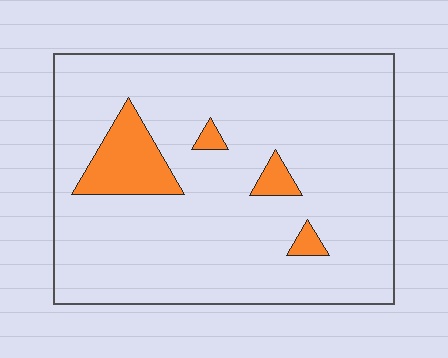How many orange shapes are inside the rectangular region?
4.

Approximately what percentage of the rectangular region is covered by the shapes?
Approximately 10%.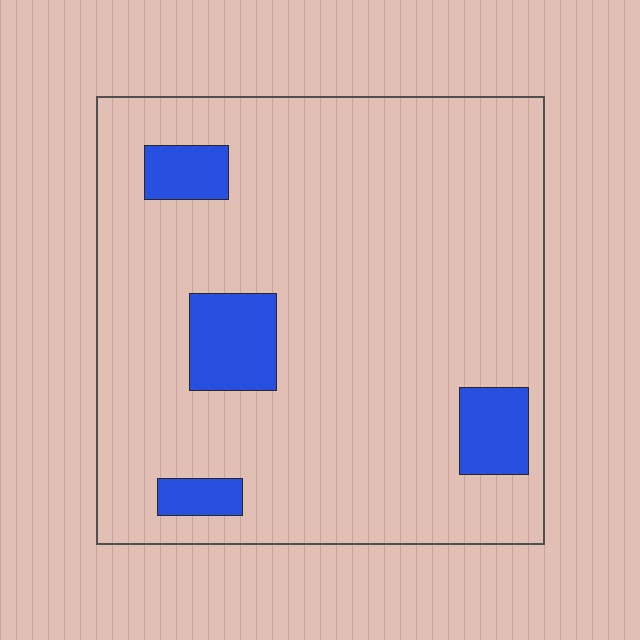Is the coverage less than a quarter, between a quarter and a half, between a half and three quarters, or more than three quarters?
Less than a quarter.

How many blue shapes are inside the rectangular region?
4.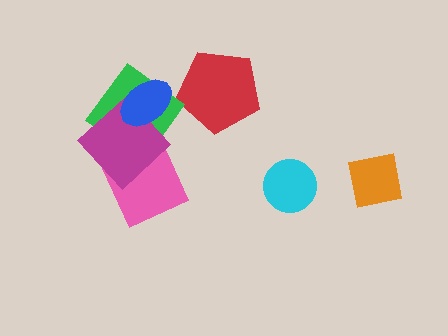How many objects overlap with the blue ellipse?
2 objects overlap with the blue ellipse.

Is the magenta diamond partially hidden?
Yes, it is partially covered by another shape.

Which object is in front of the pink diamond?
The magenta diamond is in front of the pink diamond.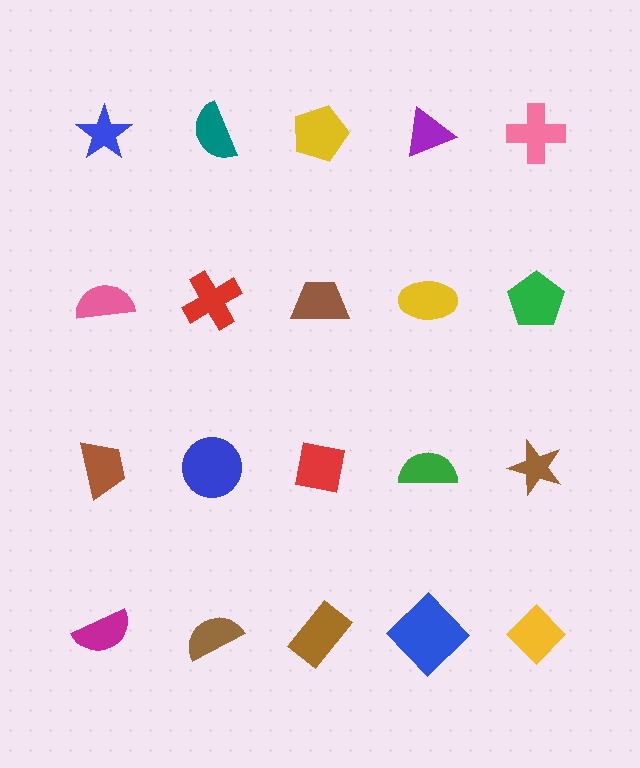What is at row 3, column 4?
A green semicircle.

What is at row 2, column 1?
A pink semicircle.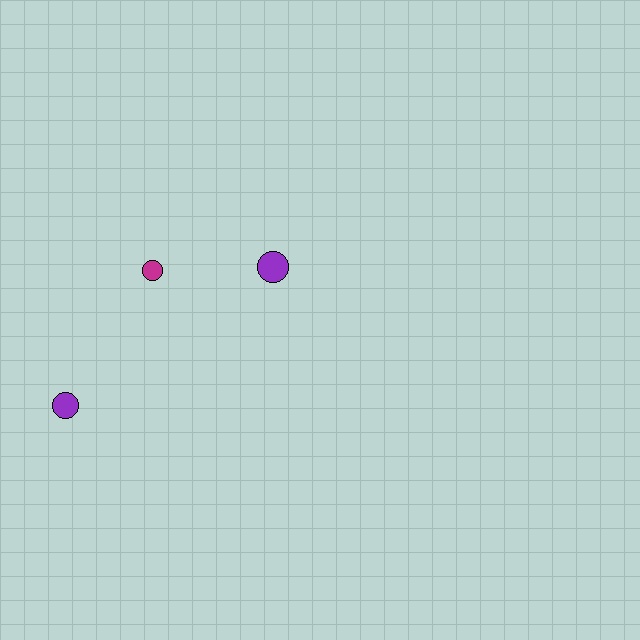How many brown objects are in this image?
There are no brown objects.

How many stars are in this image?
There are no stars.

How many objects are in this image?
There are 3 objects.